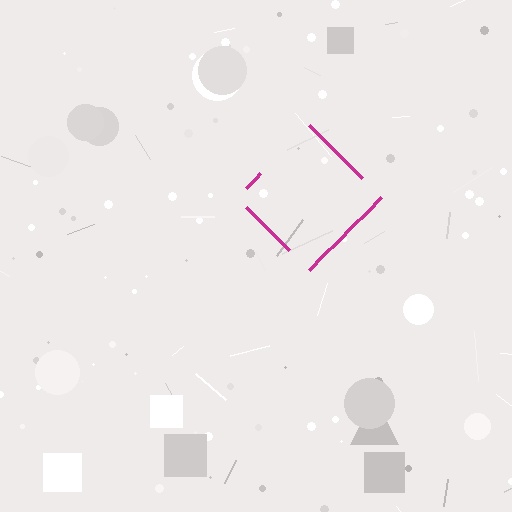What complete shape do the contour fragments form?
The contour fragments form a diamond.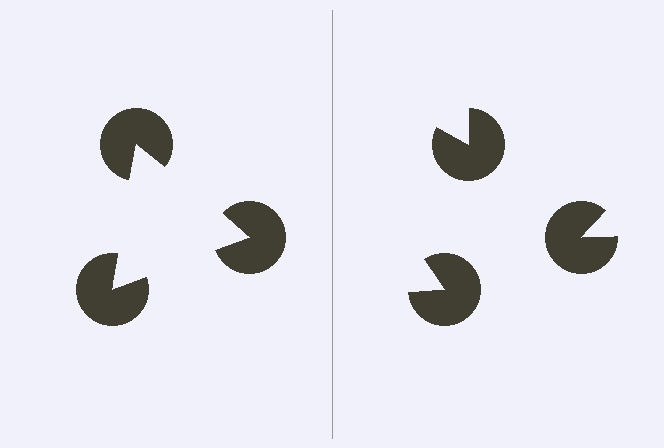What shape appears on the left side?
An illusory triangle.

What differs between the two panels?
The pac-man discs are positioned identically on both sides; only the wedge orientations differ. On the left they align to a triangle; on the right they are misaligned.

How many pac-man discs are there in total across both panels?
6 — 3 on each side.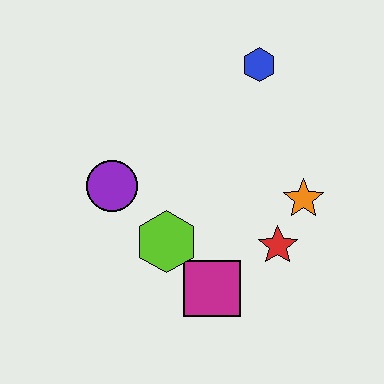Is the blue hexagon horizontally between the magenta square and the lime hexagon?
No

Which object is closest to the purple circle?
The lime hexagon is closest to the purple circle.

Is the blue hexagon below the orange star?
No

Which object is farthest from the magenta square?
The blue hexagon is farthest from the magenta square.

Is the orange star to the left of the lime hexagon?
No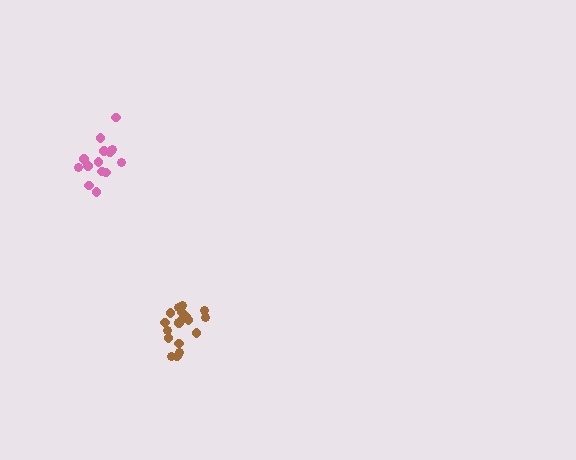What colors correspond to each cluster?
The clusters are colored: brown, pink.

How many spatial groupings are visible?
There are 2 spatial groupings.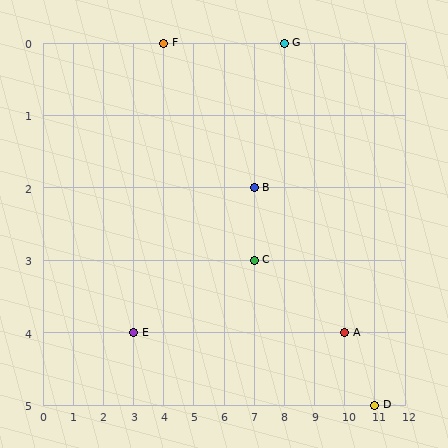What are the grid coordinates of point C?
Point C is at grid coordinates (7, 3).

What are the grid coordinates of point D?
Point D is at grid coordinates (11, 5).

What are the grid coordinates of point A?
Point A is at grid coordinates (10, 4).